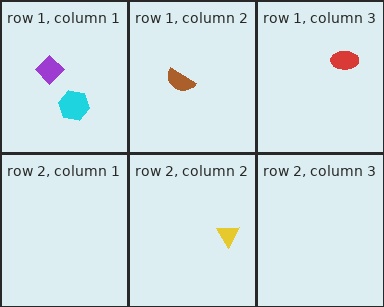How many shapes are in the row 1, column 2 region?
1.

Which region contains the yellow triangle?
The row 2, column 2 region.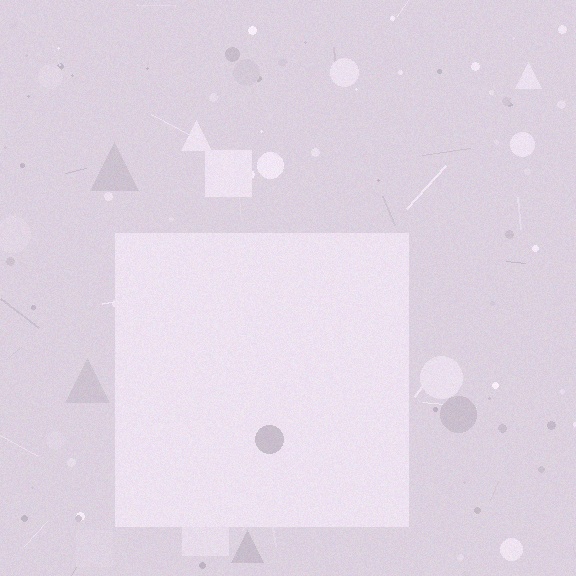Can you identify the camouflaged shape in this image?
The camouflaged shape is a square.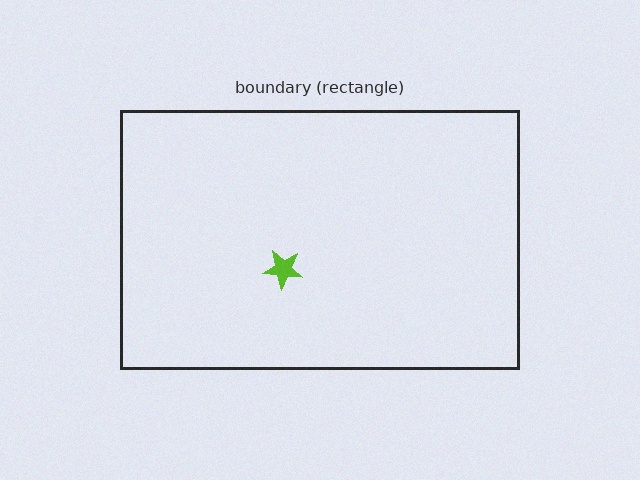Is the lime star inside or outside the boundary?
Inside.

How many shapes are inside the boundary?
1 inside, 0 outside.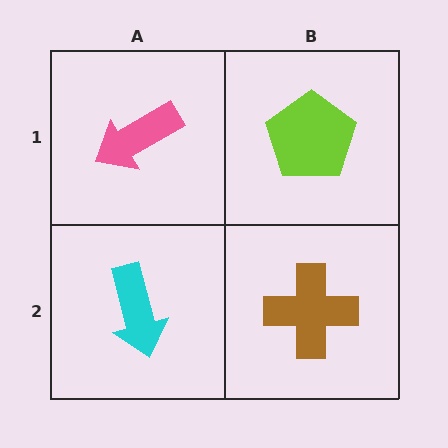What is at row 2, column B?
A brown cross.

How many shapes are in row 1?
2 shapes.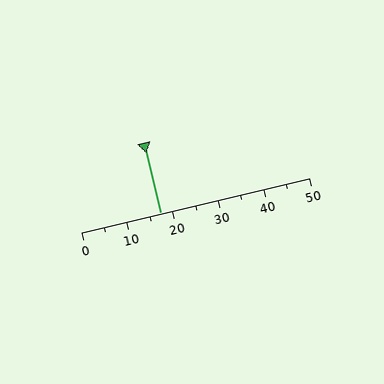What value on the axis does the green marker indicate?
The marker indicates approximately 17.5.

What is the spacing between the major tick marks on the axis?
The major ticks are spaced 10 apart.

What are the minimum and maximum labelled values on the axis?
The axis runs from 0 to 50.